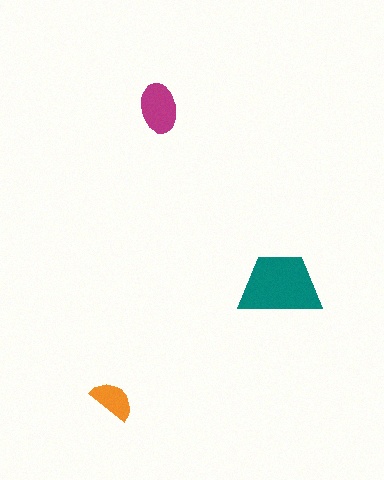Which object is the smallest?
The orange semicircle.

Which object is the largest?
The teal trapezoid.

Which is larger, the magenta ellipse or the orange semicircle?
The magenta ellipse.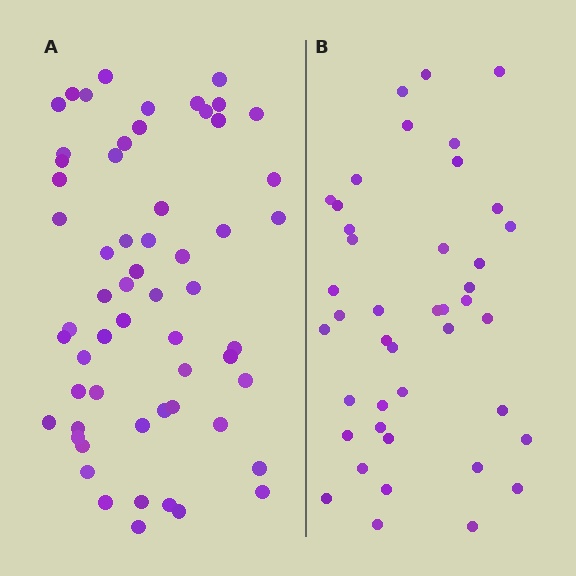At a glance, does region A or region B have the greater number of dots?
Region A (the left region) has more dots.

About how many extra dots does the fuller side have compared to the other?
Region A has approximately 15 more dots than region B.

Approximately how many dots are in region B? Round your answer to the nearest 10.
About 40 dots. (The exact count is 42, which rounds to 40.)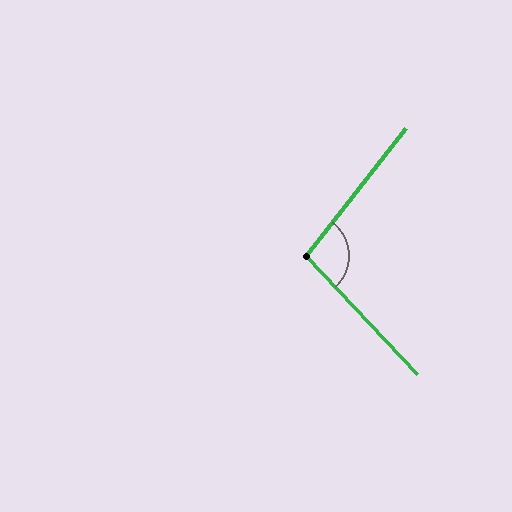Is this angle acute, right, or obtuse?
It is obtuse.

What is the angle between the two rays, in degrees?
Approximately 99 degrees.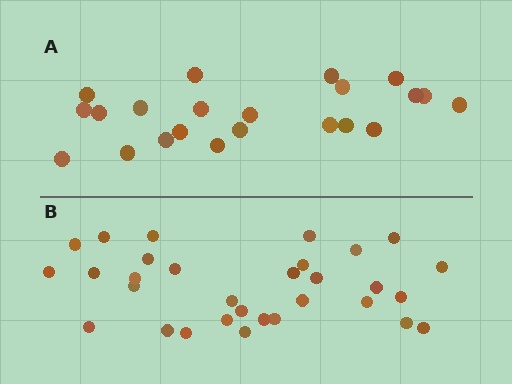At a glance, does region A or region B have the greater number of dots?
Region B (the bottom region) has more dots.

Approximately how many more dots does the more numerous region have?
Region B has roughly 8 or so more dots than region A.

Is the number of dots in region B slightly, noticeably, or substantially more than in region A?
Region B has noticeably more, but not dramatically so. The ratio is roughly 1.4 to 1.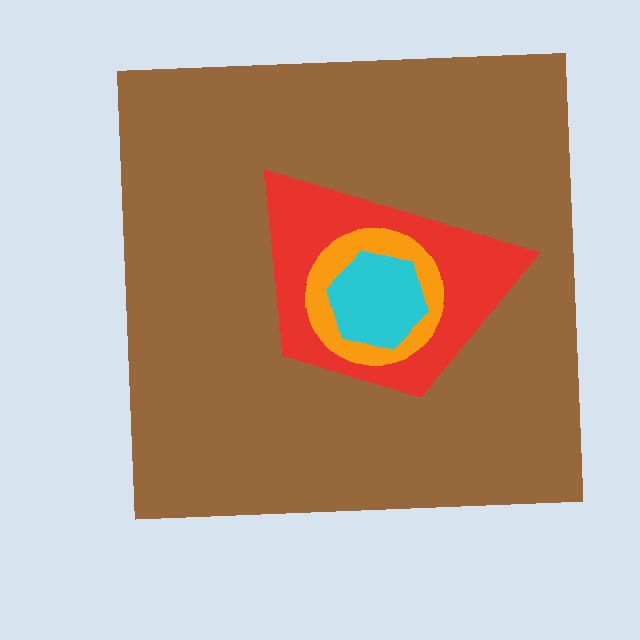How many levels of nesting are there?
4.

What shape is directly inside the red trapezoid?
The orange circle.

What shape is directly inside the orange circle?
The cyan hexagon.